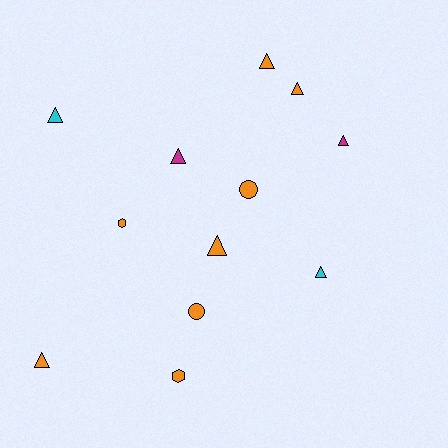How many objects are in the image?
There are 12 objects.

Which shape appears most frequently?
Triangle, with 8 objects.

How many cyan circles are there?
There are no cyan circles.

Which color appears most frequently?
Orange, with 8 objects.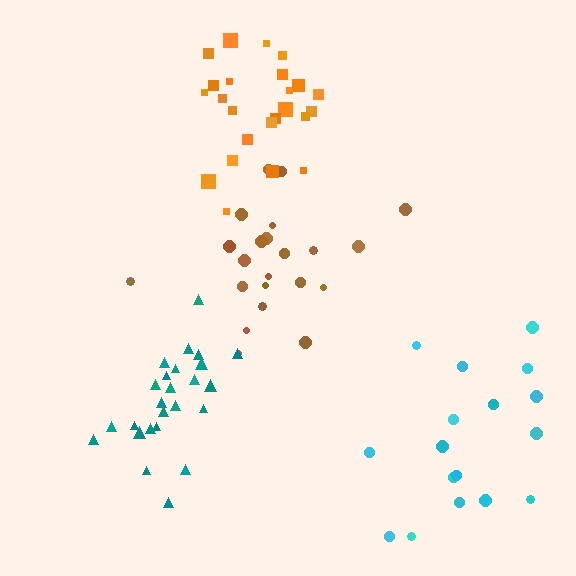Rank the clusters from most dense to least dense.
teal, orange, brown, cyan.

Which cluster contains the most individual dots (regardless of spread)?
Teal (25).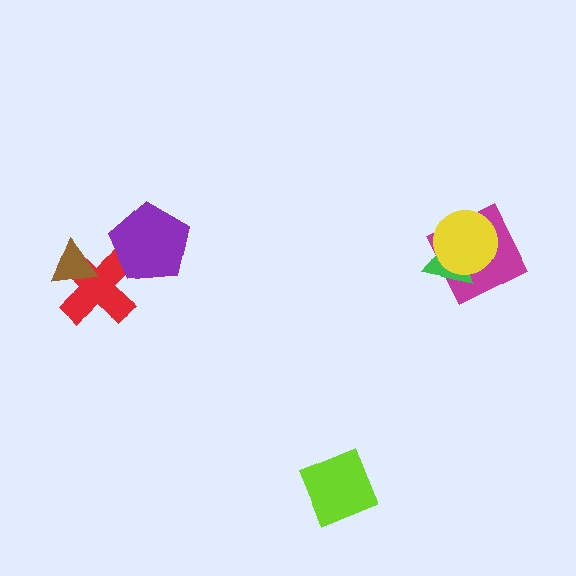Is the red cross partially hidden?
Yes, it is partially covered by another shape.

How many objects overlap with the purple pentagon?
1 object overlaps with the purple pentagon.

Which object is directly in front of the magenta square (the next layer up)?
The green triangle is directly in front of the magenta square.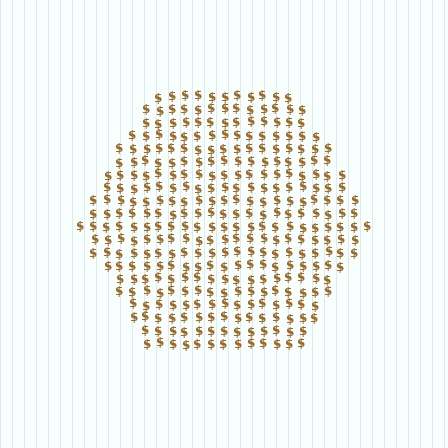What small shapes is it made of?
It is made of small dollar signs.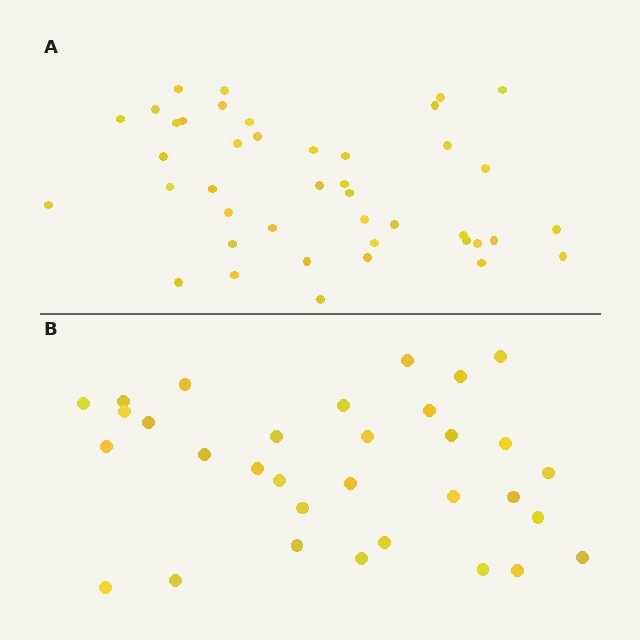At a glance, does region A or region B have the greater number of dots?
Region A (the top region) has more dots.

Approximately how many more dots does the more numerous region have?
Region A has roughly 10 or so more dots than region B.